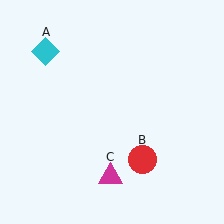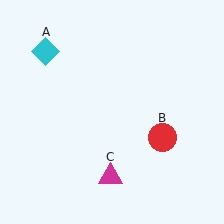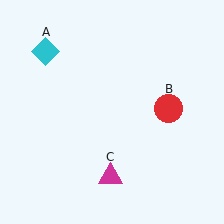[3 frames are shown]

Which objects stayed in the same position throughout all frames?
Cyan diamond (object A) and magenta triangle (object C) remained stationary.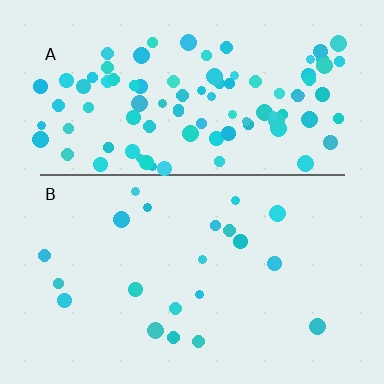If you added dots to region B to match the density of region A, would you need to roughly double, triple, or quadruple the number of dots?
Approximately quadruple.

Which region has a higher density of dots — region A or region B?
A (the top).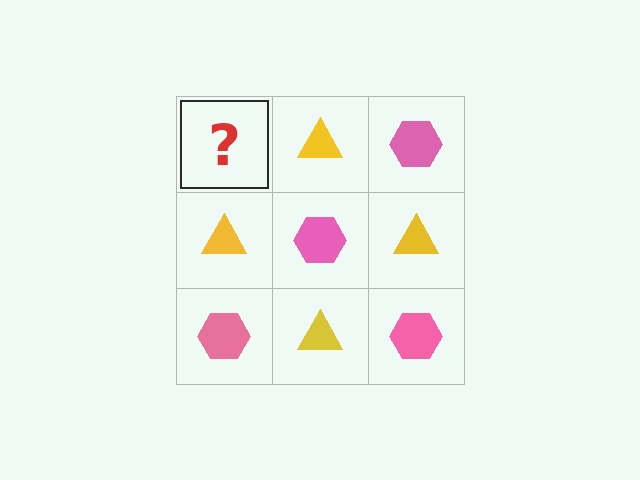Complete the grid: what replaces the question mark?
The question mark should be replaced with a pink hexagon.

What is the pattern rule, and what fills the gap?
The rule is that it alternates pink hexagon and yellow triangle in a checkerboard pattern. The gap should be filled with a pink hexagon.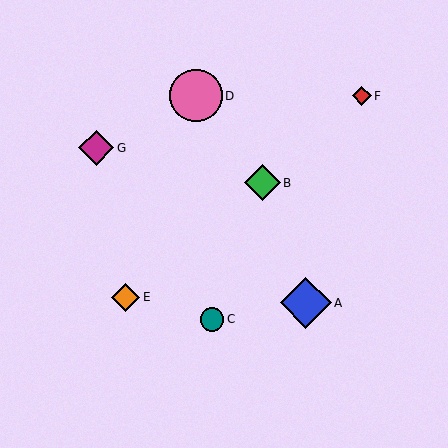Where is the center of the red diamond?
The center of the red diamond is at (362, 96).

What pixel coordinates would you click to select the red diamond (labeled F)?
Click at (362, 96) to select the red diamond F.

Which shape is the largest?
The pink circle (labeled D) is the largest.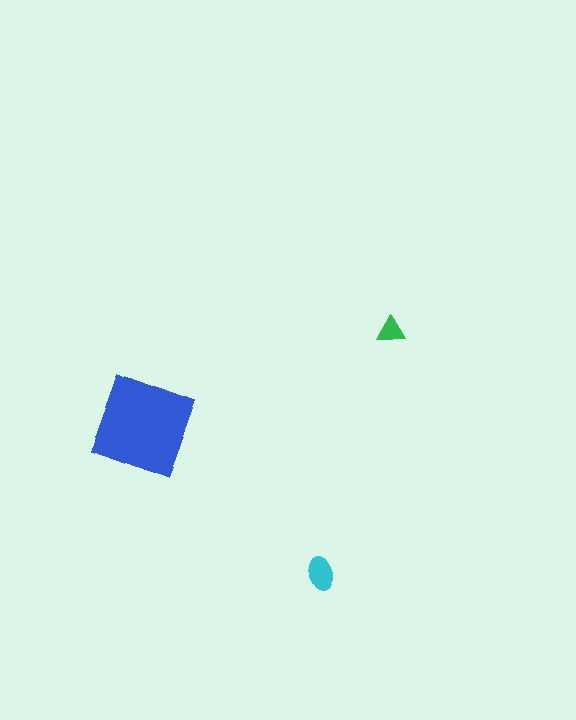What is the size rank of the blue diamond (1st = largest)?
1st.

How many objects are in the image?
There are 3 objects in the image.